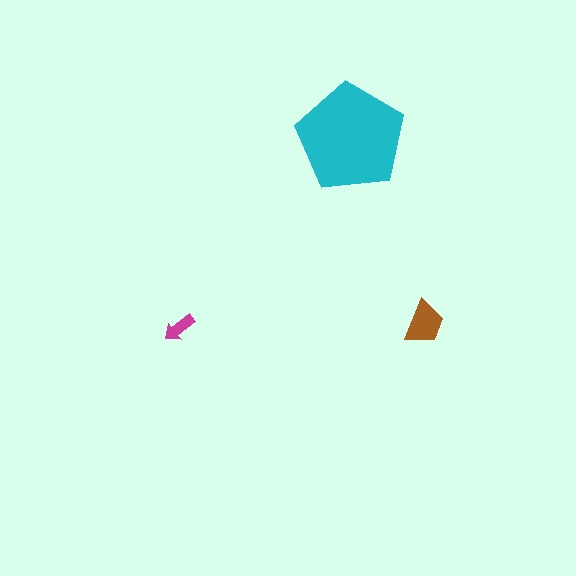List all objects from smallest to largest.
The magenta arrow, the brown trapezoid, the cyan pentagon.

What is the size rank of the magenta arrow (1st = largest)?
3rd.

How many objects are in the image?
There are 3 objects in the image.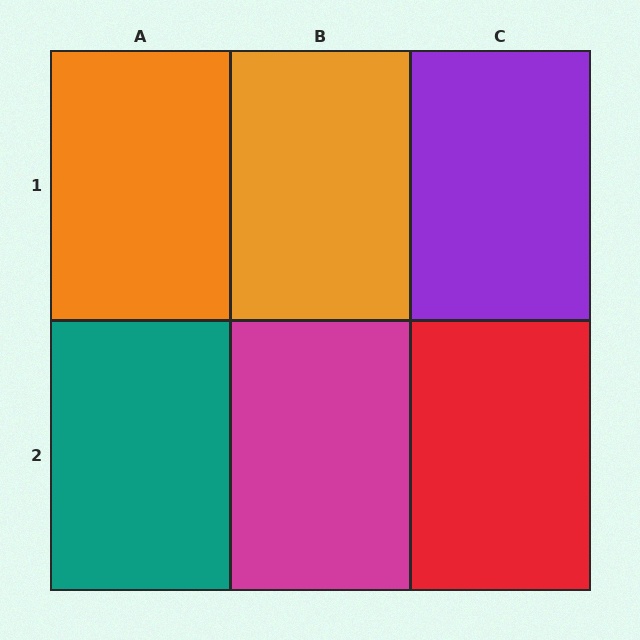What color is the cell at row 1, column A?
Orange.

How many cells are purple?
1 cell is purple.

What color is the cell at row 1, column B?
Orange.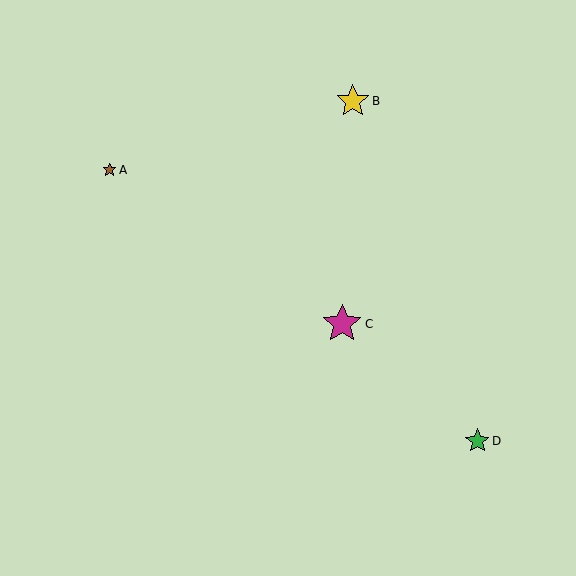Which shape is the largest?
The magenta star (labeled C) is the largest.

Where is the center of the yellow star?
The center of the yellow star is at (353, 101).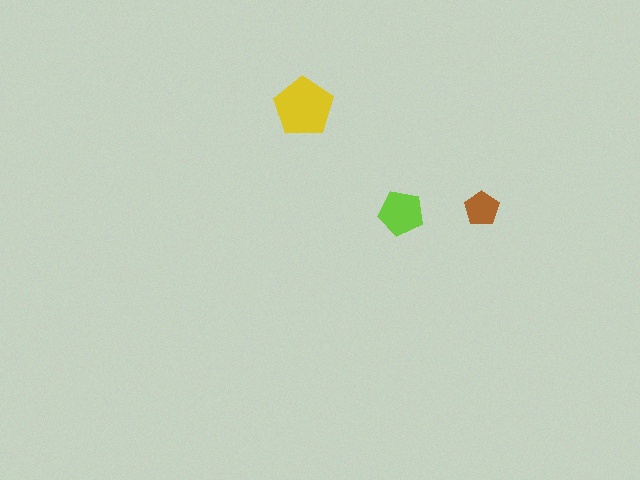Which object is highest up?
The yellow pentagon is topmost.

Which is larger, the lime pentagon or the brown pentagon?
The lime one.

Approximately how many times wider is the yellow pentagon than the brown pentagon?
About 1.5 times wider.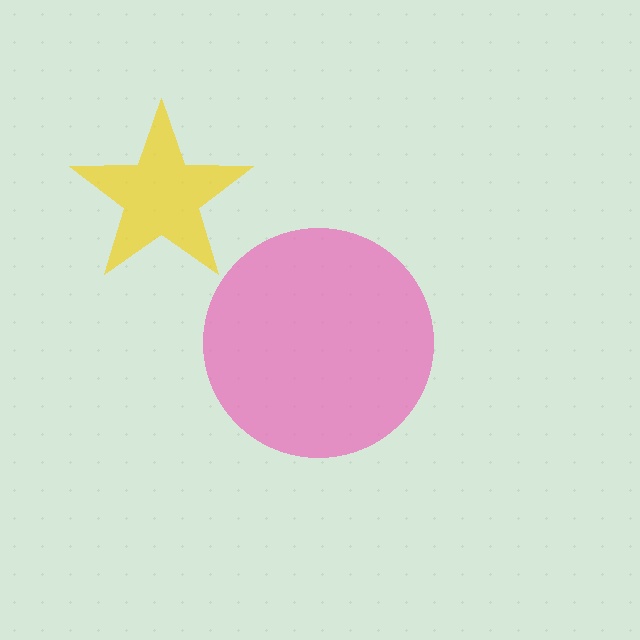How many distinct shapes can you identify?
There are 2 distinct shapes: a yellow star, a pink circle.